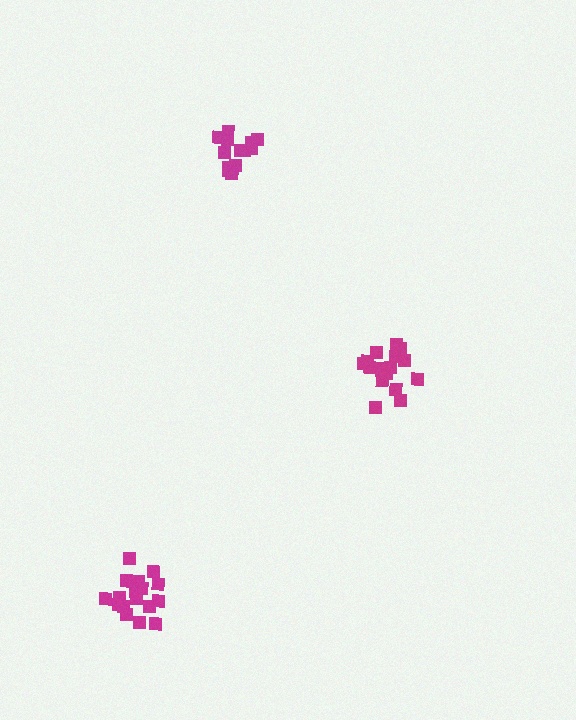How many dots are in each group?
Group 1: 18 dots, Group 2: 18 dots, Group 3: 14 dots (50 total).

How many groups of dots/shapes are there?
There are 3 groups.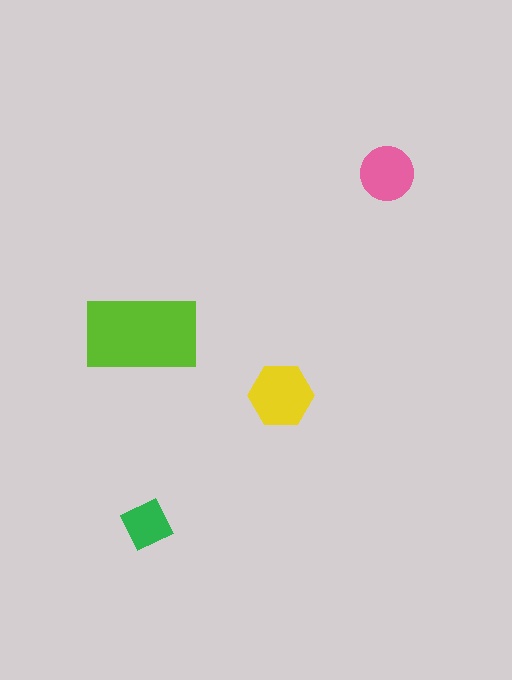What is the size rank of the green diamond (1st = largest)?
4th.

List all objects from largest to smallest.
The lime rectangle, the yellow hexagon, the pink circle, the green diamond.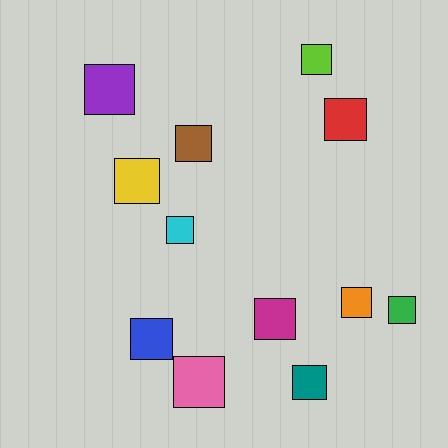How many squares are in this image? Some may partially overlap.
There are 12 squares.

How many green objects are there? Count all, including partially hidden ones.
There is 1 green object.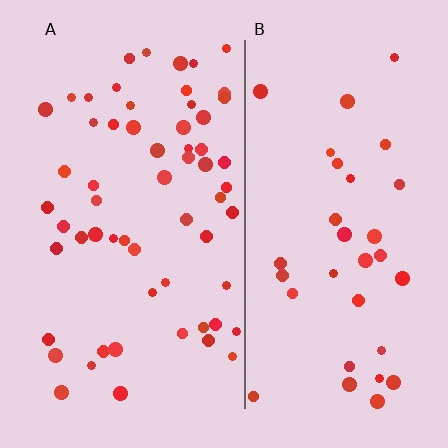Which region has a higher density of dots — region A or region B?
A (the left).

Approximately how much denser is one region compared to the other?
Approximately 1.8× — region A over region B.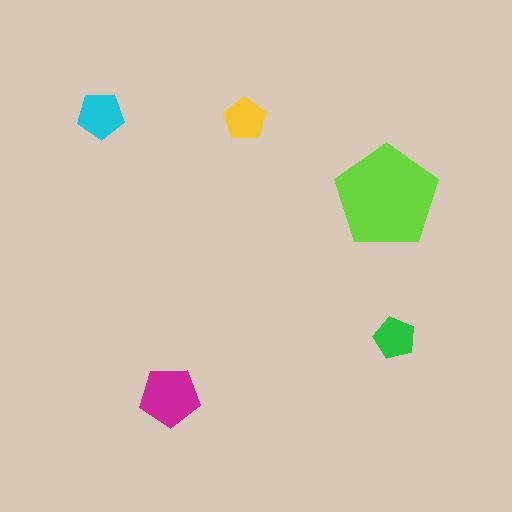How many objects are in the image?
There are 5 objects in the image.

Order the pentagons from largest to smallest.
the lime one, the magenta one, the cyan one, the yellow one, the green one.